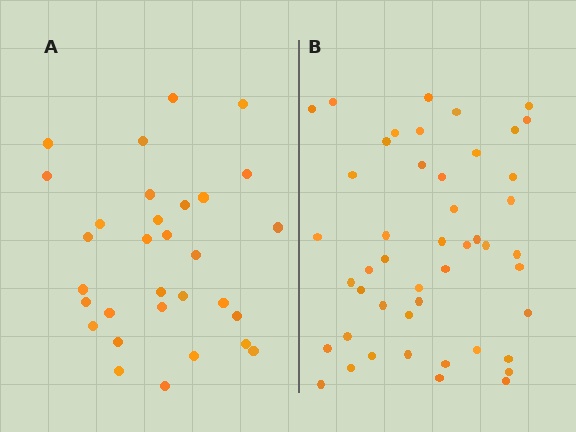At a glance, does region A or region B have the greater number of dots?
Region B (the right region) has more dots.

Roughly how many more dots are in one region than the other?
Region B has approximately 15 more dots than region A.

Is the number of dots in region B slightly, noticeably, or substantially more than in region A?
Region B has substantially more. The ratio is roughly 1.5 to 1.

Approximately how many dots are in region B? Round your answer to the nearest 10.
About 50 dots. (The exact count is 47, which rounds to 50.)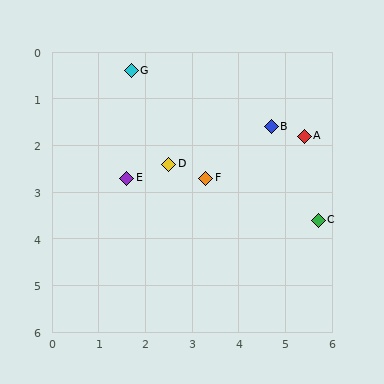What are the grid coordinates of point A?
Point A is at approximately (5.4, 1.8).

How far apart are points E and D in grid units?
Points E and D are about 0.9 grid units apart.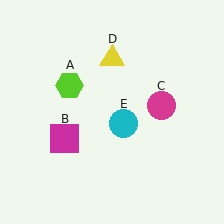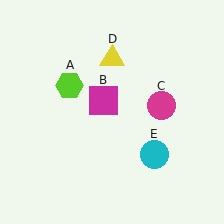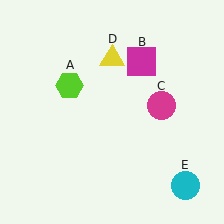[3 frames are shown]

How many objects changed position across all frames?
2 objects changed position: magenta square (object B), cyan circle (object E).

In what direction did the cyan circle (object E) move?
The cyan circle (object E) moved down and to the right.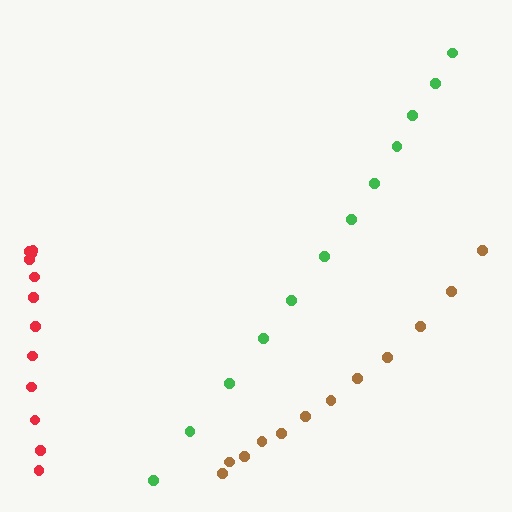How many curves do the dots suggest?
There are 3 distinct paths.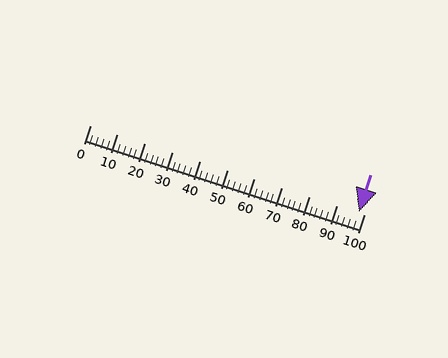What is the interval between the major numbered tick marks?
The major tick marks are spaced 10 units apart.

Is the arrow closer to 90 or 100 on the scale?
The arrow is closer to 100.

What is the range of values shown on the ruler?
The ruler shows values from 0 to 100.